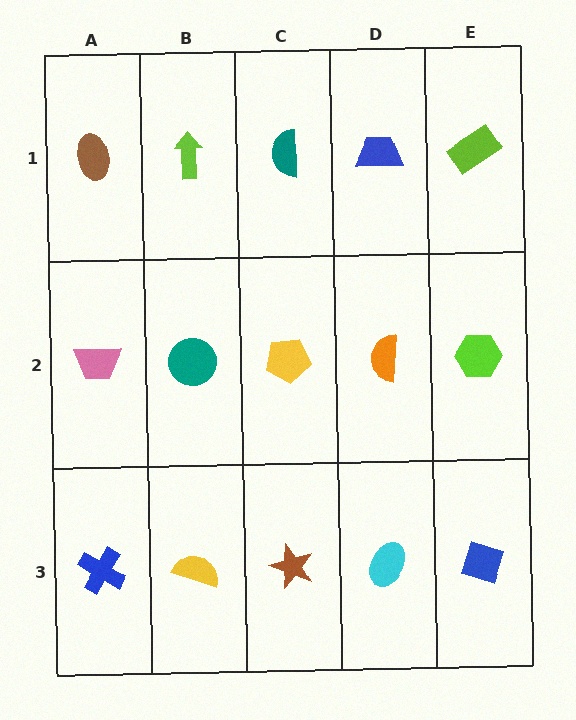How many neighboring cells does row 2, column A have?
3.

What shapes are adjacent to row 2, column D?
A blue trapezoid (row 1, column D), a cyan ellipse (row 3, column D), a yellow pentagon (row 2, column C), a lime hexagon (row 2, column E).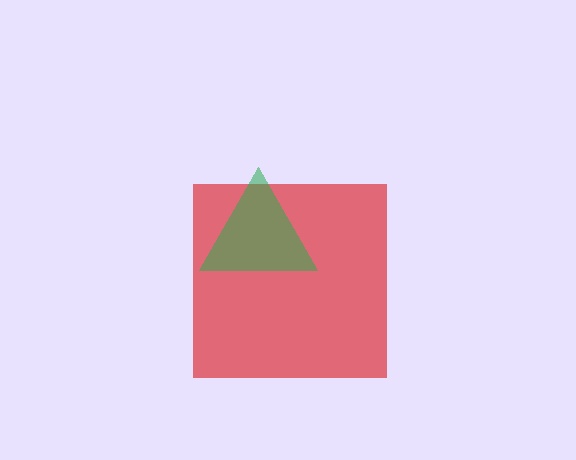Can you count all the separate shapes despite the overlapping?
Yes, there are 2 separate shapes.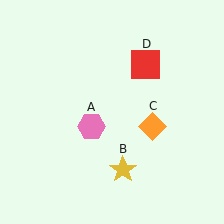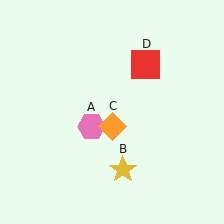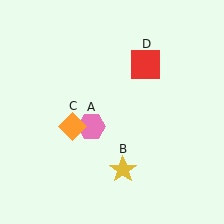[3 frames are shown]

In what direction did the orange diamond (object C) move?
The orange diamond (object C) moved left.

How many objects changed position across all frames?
1 object changed position: orange diamond (object C).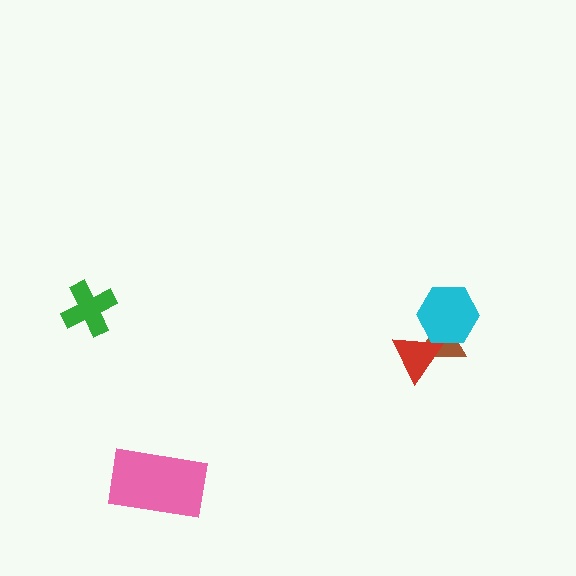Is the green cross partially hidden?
No, no other shape covers it.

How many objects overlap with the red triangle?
2 objects overlap with the red triangle.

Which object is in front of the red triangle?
The cyan hexagon is in front of the red triangle.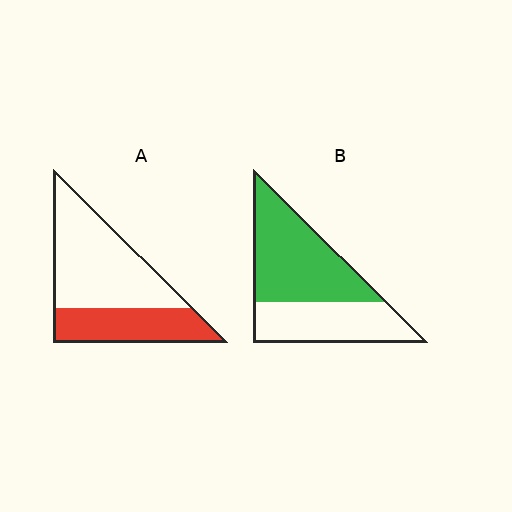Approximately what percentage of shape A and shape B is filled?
A is approximately 35% and B is approximately 60%.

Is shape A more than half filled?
No.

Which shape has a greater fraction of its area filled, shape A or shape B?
Shape B.